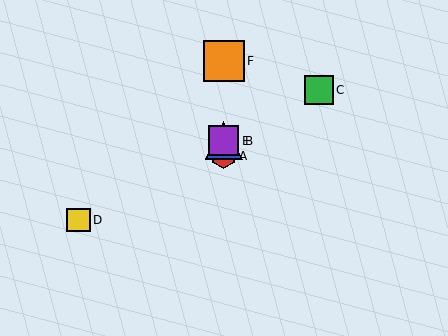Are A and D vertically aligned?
No, A is at x≈224 and D is at x≈79.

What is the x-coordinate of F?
Object F is at x≈224.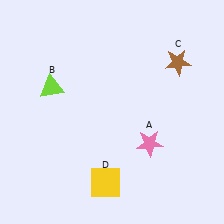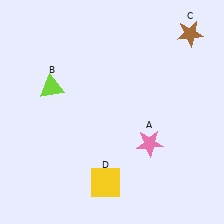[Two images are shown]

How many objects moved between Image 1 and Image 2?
1 object moved between the two images.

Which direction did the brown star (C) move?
The brown star (C) moved up.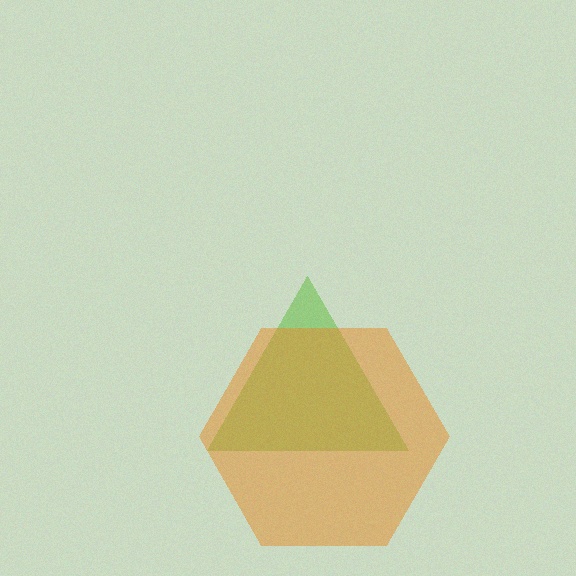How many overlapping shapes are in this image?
There are 2 overlapping shapes in the image.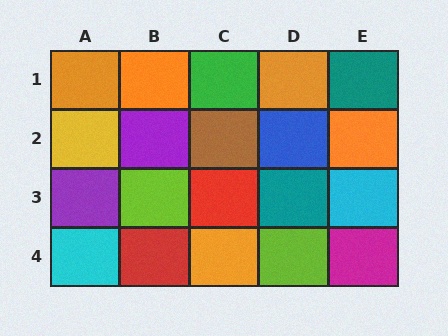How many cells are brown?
1 cell is brown.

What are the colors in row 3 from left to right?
Purple, lime, red, teal, cyan.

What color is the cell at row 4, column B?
Red.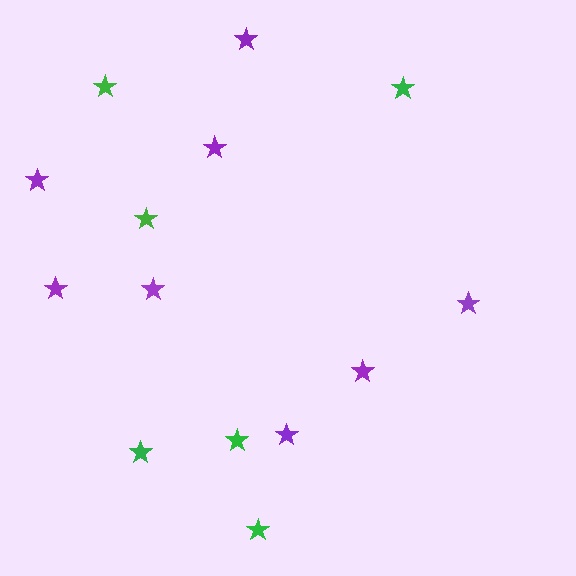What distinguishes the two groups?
There are 2 groups: one group of purple stars (8) and one group of green stars (6).